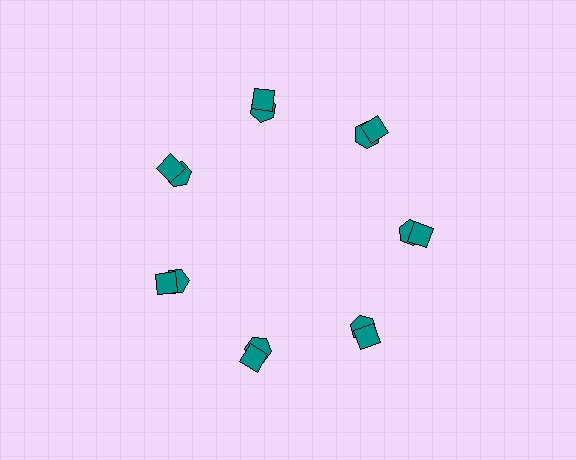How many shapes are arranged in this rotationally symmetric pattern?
There are 14 shapes, arranged in 7 groups of 2.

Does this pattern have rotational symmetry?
Yes, this pattern has 7-fold rotational symmetry. It looks the same after rotating 51 degrees around the center.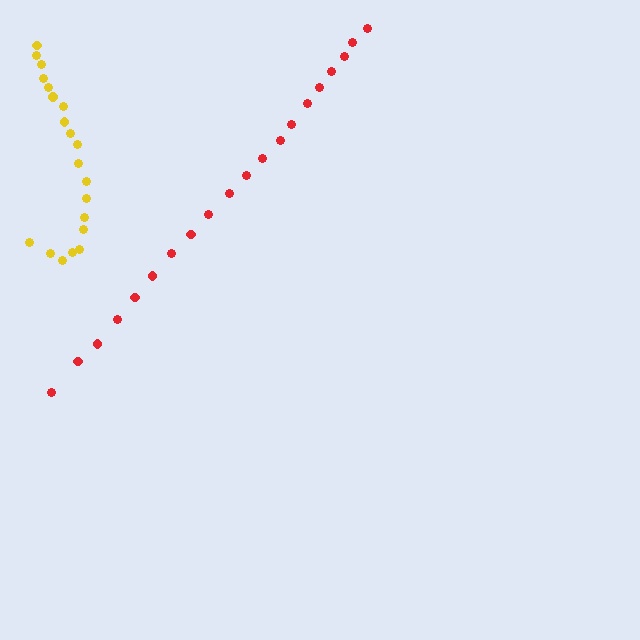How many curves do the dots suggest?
There are 2 distinct paths.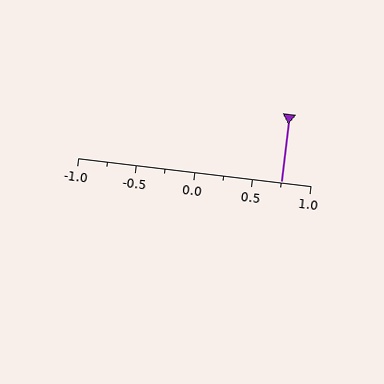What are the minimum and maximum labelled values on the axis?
The axis runs from -1.0 to 1.0.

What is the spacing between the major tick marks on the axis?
The major ticks are spaced 0.5 apart.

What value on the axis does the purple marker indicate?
The marker indicates approximately 0.75.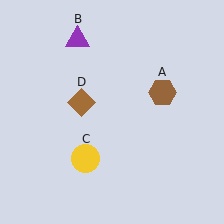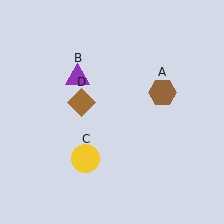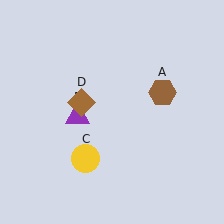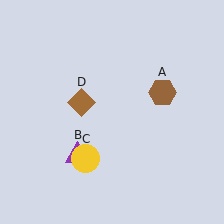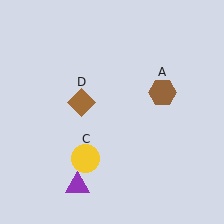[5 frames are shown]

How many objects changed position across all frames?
1 object changed position: purple triangle (object B).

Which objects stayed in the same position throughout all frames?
Brown hexagon (object A) and yellow circle (object C) and brown diamond (object D) remained stationary.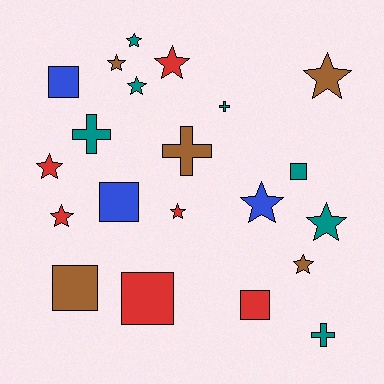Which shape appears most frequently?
Star, with 11 objects.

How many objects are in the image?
There are 21 objects.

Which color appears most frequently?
Teal, with 7 objects.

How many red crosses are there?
There are no red crosses.